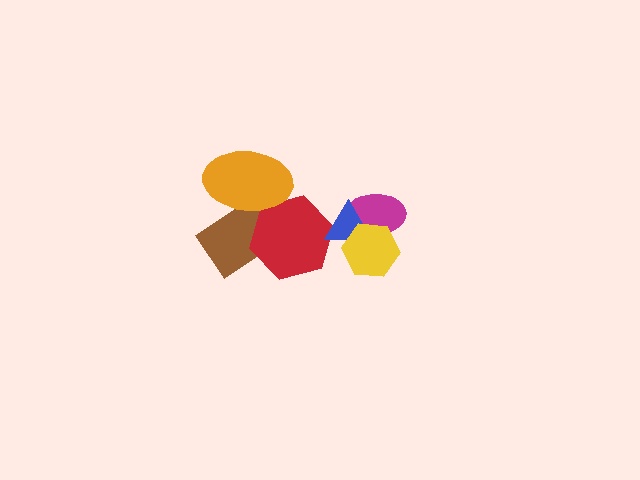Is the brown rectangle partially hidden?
Yes, it is partially covered by another shape.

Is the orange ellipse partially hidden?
No, no other shape covers it.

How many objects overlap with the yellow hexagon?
2 objects overlap with the yellow hexagon.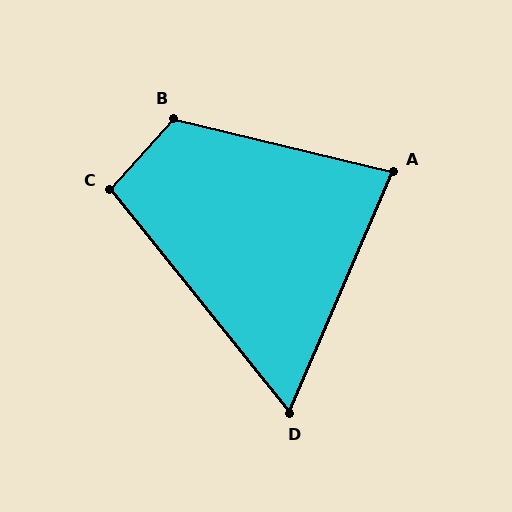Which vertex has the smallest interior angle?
D, at approximately 62 degrees.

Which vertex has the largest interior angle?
B, at approximately 118 degrees.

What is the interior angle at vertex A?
Approximately 81 degrees (acute).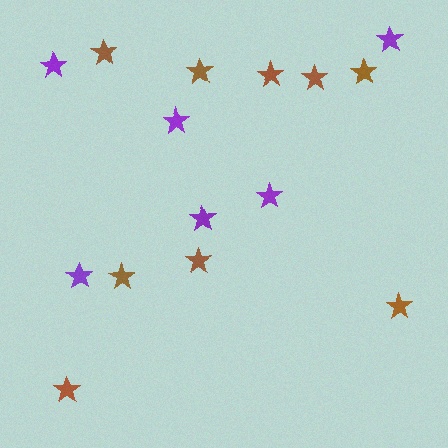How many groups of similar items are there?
There are 2 groups: one group of brown stars (9) and one group of purple stars (6).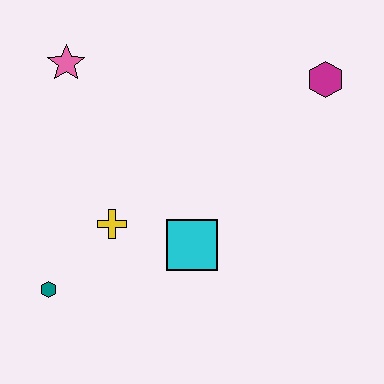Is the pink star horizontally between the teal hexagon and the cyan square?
Yes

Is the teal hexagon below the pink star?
Yes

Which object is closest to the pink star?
The yellow cross is closest to the pink star.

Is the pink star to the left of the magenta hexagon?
Yes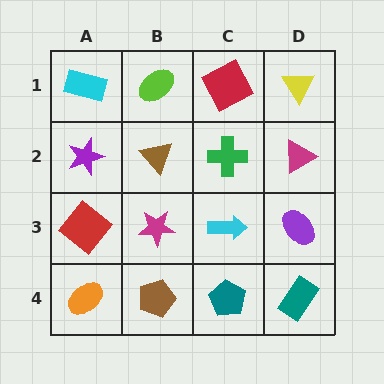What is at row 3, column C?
A cyan arrow.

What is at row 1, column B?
A lime ellipse.